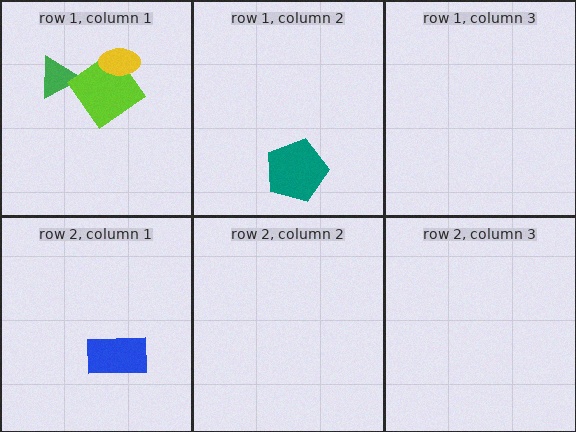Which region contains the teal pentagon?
The row 1, column 2 region.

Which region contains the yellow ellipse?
The row 1, column 1 region.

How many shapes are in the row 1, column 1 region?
3.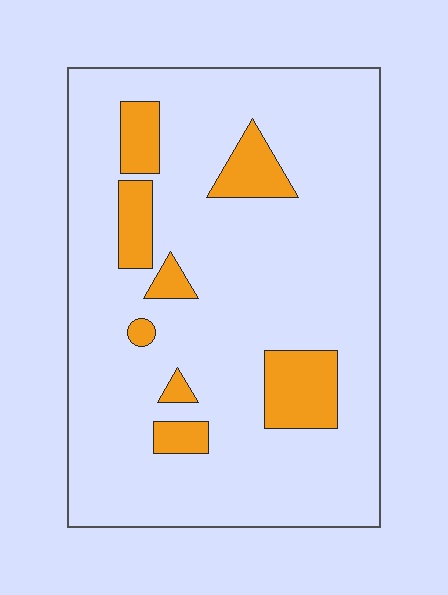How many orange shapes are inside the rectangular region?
8.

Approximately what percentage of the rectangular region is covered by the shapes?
Approximately 15%.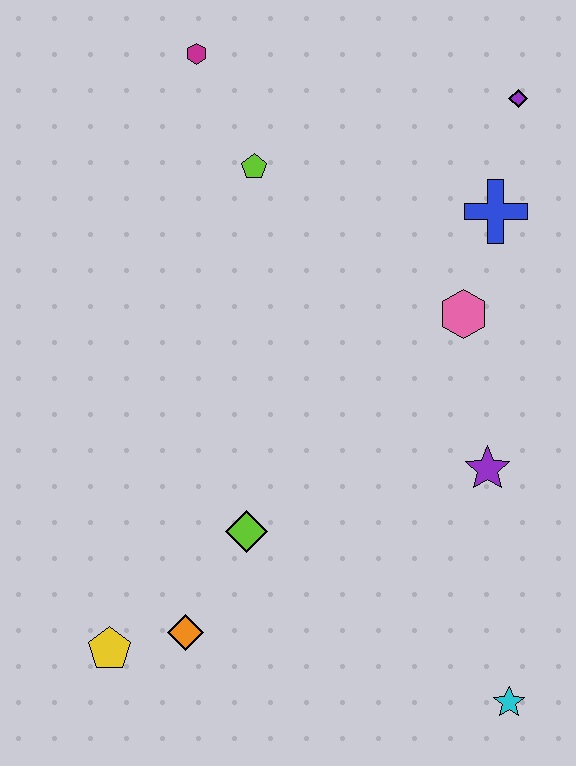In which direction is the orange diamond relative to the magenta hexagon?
The orange diamond is below the magenta hexagon.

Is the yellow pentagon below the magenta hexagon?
Yes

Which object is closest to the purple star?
The pink hexagon is closest to the purple star.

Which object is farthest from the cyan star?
The magenta hexagon is farthest from the cyan star.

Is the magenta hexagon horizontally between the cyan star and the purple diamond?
No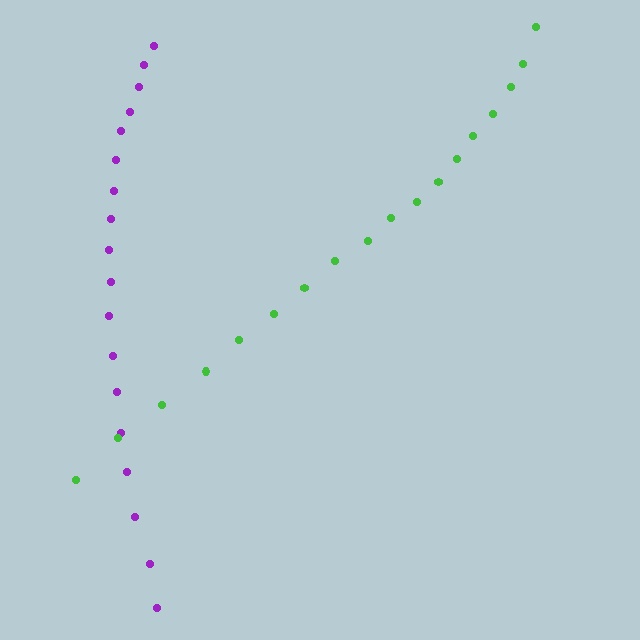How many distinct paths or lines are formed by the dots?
There are 2 distinct paths.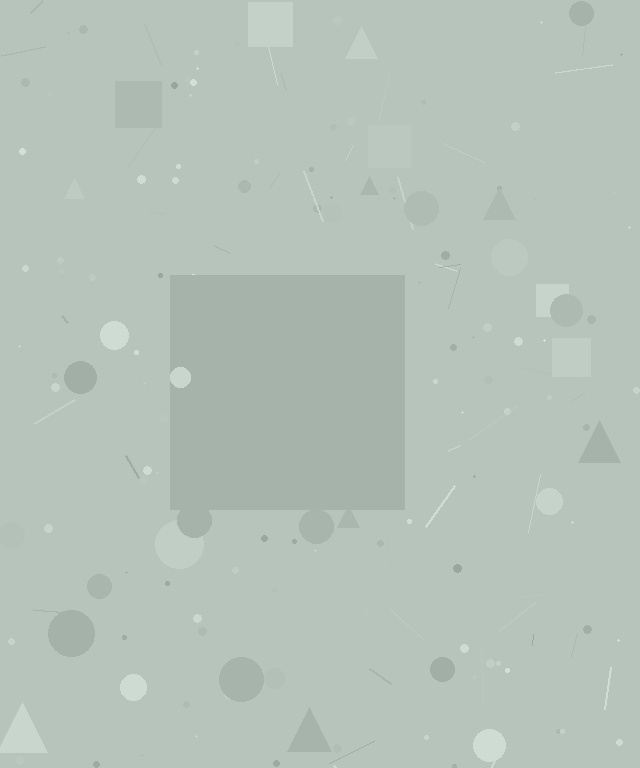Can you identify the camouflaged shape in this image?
The camouflaged shape is a square.